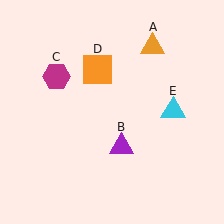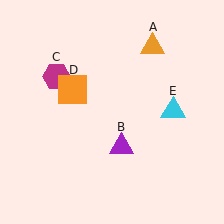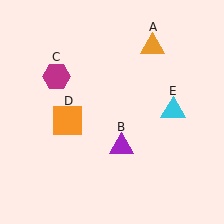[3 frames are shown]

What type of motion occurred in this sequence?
The orange square (object D) rotated counterclockwise around the center of the scene.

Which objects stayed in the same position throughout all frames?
Orange triangle (object A) and purple triangle (object B) and magenta hexagon (object C) and cyan triangle (object E) remained stationary.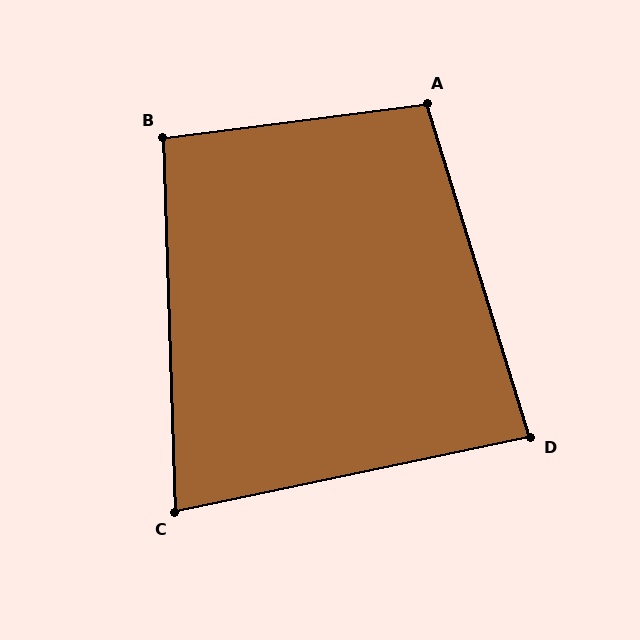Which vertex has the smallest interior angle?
C, at approximately 80 degrees.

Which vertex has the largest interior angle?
A, at approximately 100 degrees.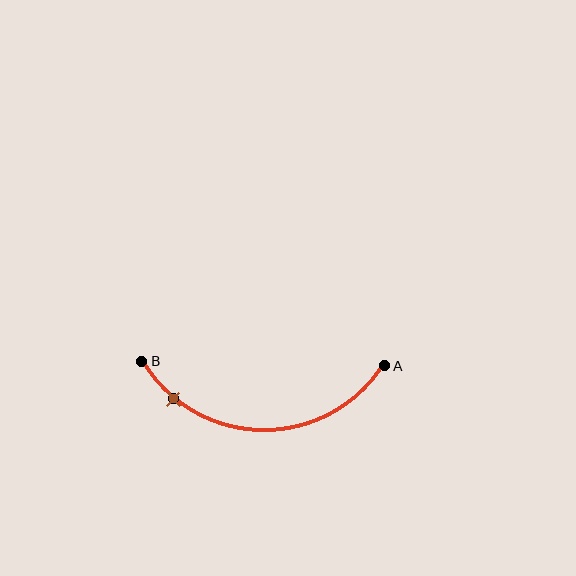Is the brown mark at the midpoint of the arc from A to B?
No. The brown mark lies on the arc but is closer to endpoint B. The arc midpoint would be at the point on the curve equidistant along the arc from both A and B.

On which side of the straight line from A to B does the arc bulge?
The arc bulges below the straight line connecting A and B.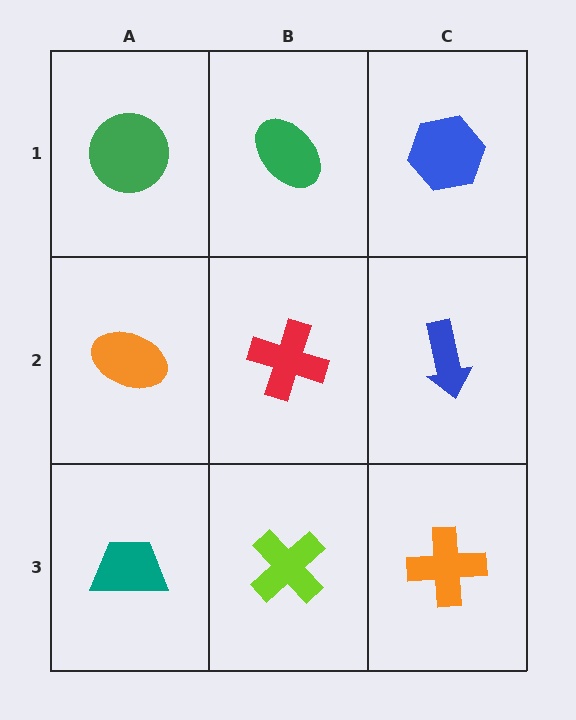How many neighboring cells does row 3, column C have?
2.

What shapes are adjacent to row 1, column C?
A blue arrow (row 2, column C), a green ellipse (row 1, column B).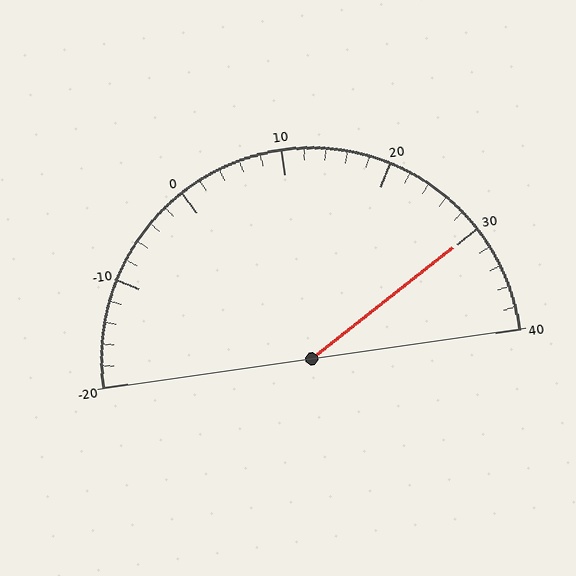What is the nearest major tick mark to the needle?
The nearest major tick mark is 30.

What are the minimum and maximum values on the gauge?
The gauge ranges from -20 to 40.